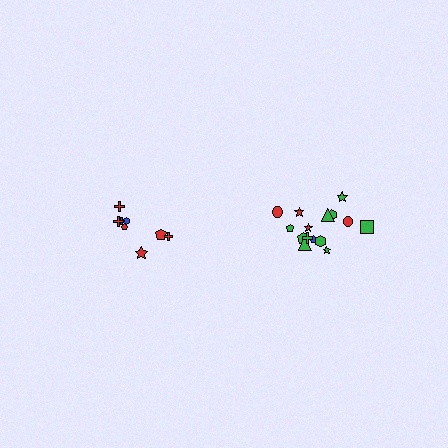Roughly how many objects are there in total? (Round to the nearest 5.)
Roughly 25 objects in total.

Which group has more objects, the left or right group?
The right group.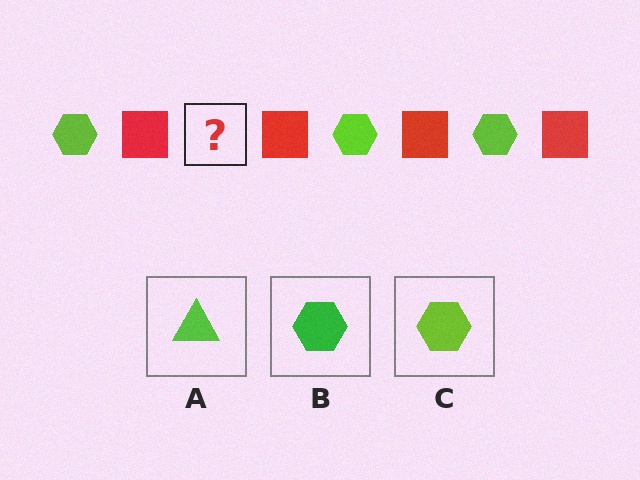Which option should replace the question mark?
Option C.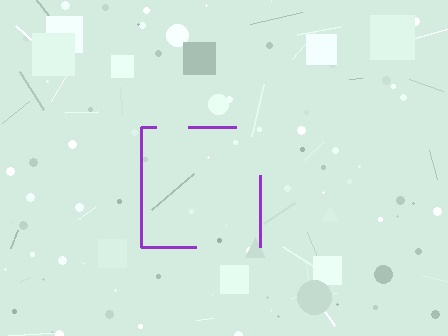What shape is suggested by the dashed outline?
The dashed outline suggests a square.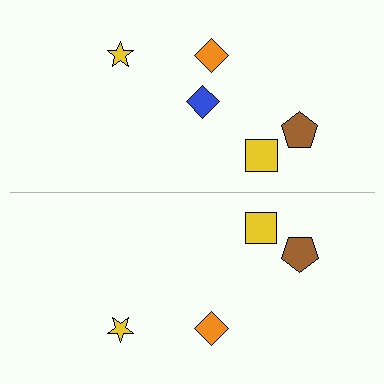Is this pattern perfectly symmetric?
No, the pattern is not perfectly symmetric. A blue diamond is missing from the bottom side.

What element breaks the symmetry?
A blue diamond is missing from the bottom side.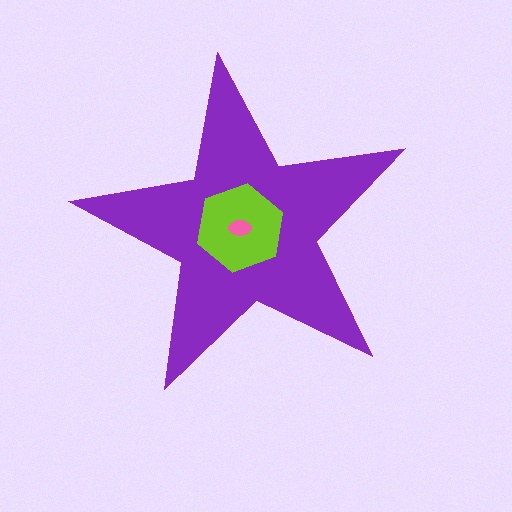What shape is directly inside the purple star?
The lime hexagon.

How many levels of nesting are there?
3.